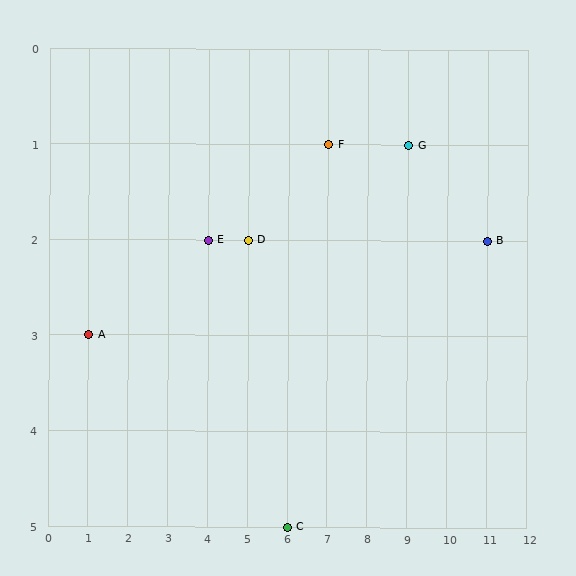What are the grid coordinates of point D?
Point D is at grid coordinates (5, 2).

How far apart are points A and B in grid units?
Points A and B are 10 columns and 1 row apart (about 10.0 grid units diagonally).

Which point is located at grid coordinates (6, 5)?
Point C is at (6, 5).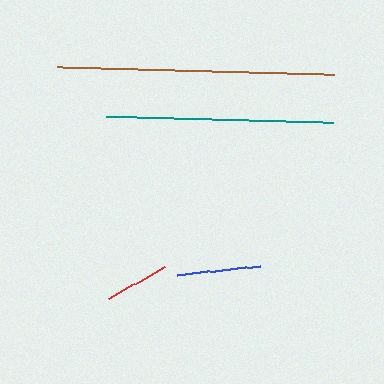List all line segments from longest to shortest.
From longest to shortest: brown, teal, blue, red.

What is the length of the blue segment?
The blue segment is approximately 84 pixels long.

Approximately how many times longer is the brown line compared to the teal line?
The brown line is approximately 1.2 times the length of the teal line.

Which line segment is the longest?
The brown line is the longest at approximately 277 pixels.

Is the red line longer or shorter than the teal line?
The teal line is longer than the red line.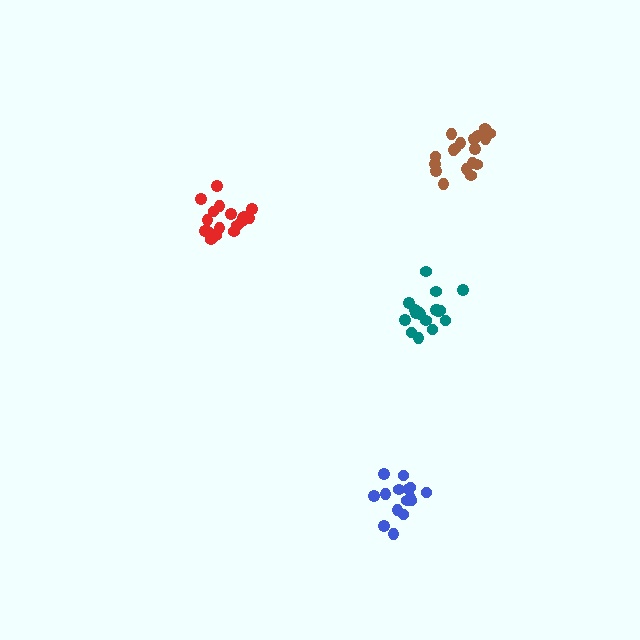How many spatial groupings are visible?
There are 4 spatial groupings.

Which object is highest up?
The brown cluster is topmost.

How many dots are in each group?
Group 1: 18 dots, Group 2: 15 dots, Group 3: 18 dots, Group 4: 18 dots (69 total).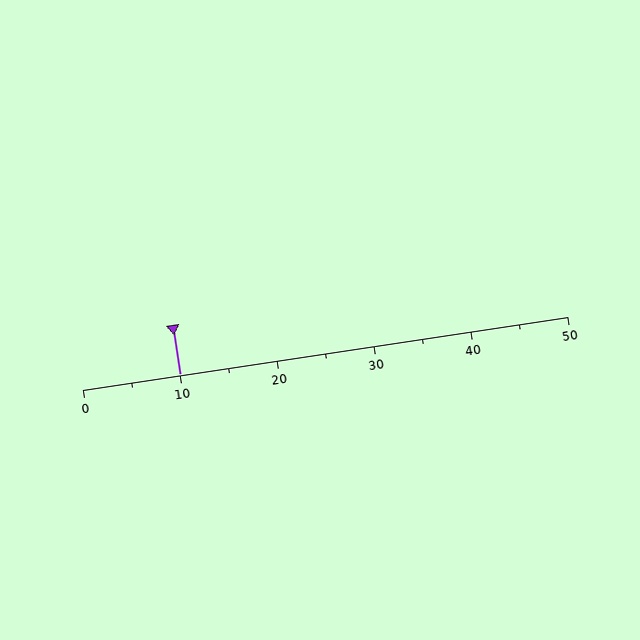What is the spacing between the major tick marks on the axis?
The major ticks are spaced 10 apart.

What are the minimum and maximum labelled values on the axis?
The axis runs from 0 to 50.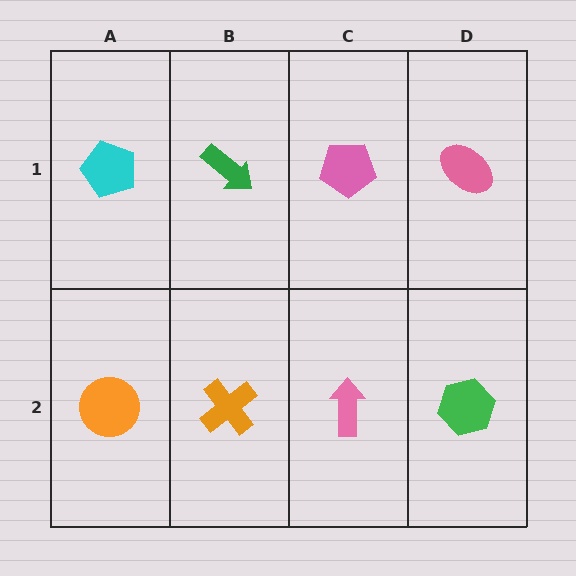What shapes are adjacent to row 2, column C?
A pink pentagon (row 1, column C), an orange cross (row 2, column B), a green hexagon (row 2, column D).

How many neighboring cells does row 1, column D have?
2.